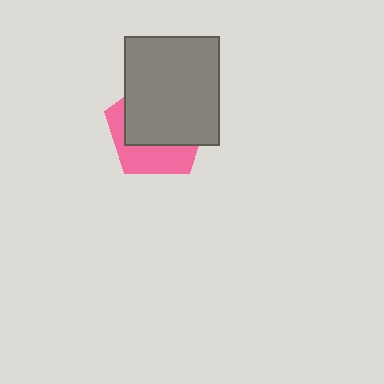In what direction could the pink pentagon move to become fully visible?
The pink pentagon could move toward the lower-left. That would shift it out from behind the gray rectangle entirely.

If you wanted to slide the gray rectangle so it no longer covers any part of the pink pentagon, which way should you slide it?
Slide it toward the upper-right — that is the most direct way to separate the two shapes.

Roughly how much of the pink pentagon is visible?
A small part of it is visible (roughly 37%).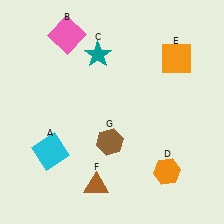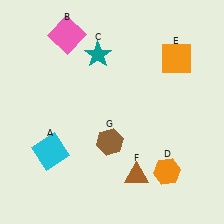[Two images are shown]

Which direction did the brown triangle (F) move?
The brown triangle (F) moved right.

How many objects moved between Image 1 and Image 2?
1 object moved between the two images.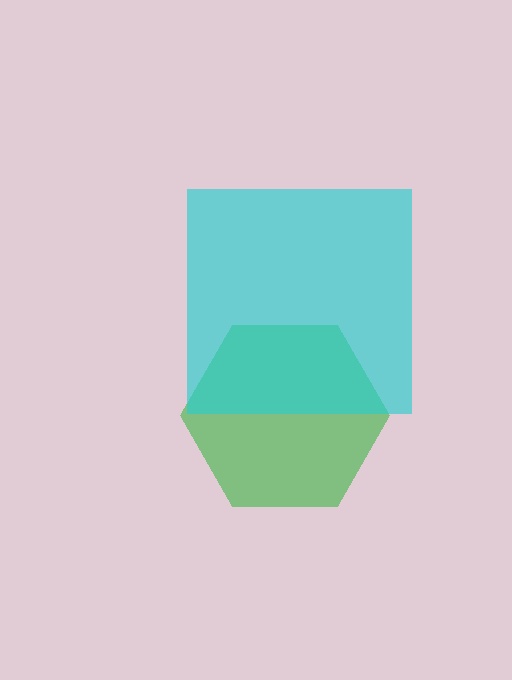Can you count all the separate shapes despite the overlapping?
Yes, there are 2 separate shapes.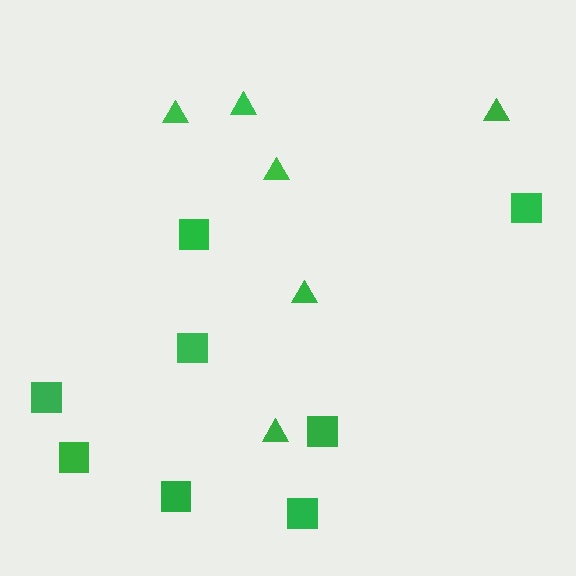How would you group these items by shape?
There are 2 groups: one group of squares (8) and one group of triangles (6).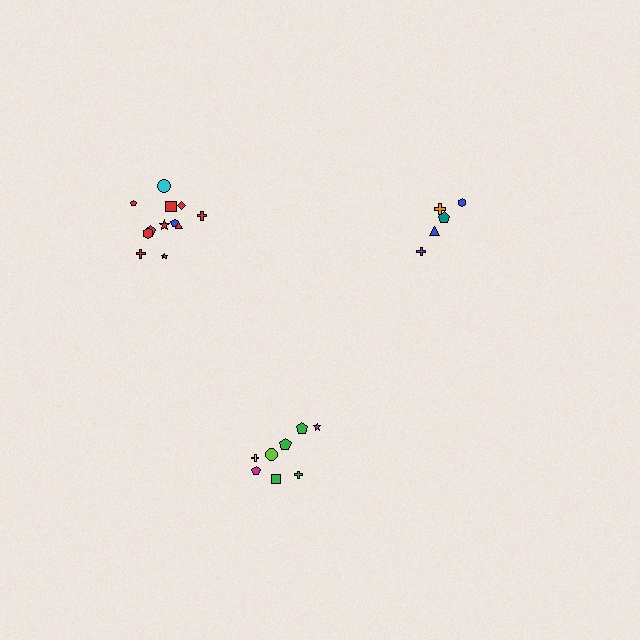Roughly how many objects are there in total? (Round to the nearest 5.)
Roughly 25 objects in total.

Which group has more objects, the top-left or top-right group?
The top-left group.